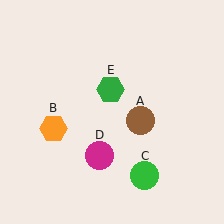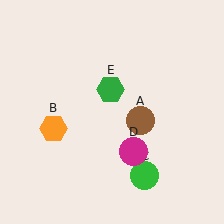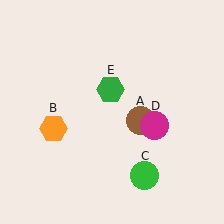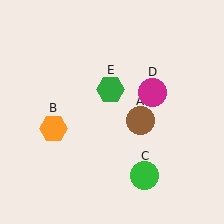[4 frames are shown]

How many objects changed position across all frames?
1 object changed position: magenta circle (object D).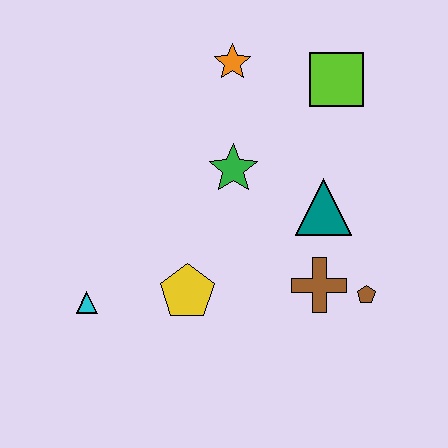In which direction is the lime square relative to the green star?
The lime square is to the right of the green star.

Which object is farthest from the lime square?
The cyan triangle is farthest from the lime square.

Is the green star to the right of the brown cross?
No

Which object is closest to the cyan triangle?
The yellow pentagon is closest to the cyan triangle.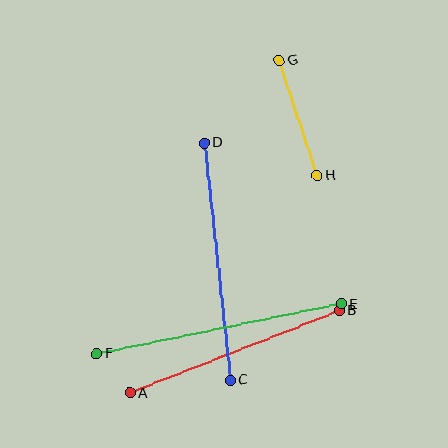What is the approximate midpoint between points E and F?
The midpoint is at approximately (219, 329) pixels.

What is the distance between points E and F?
The distance is approximately 249 pixels.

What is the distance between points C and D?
The distance is approximately 239 pixels.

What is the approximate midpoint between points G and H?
The midpoint is at approximately (298, 118) pixels.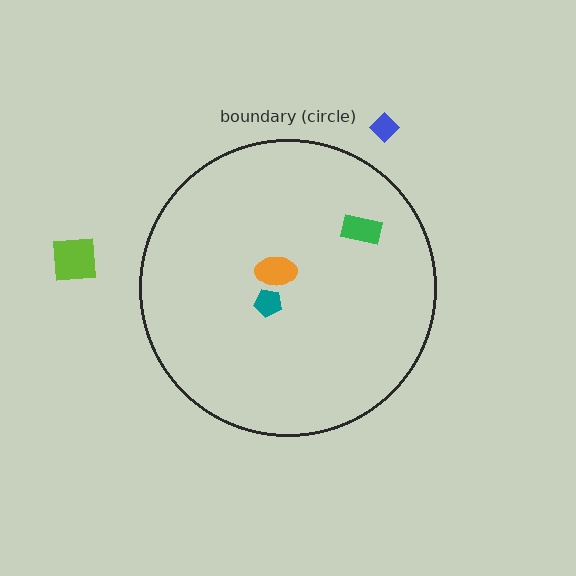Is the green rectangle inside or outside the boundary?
Inside.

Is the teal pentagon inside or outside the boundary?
Inside.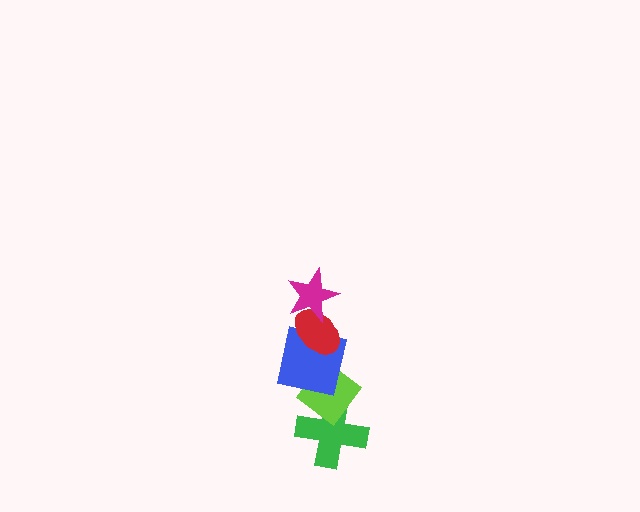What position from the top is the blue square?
The blue square is 3rd from the top.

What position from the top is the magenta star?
The magenta star is 1st from the top.